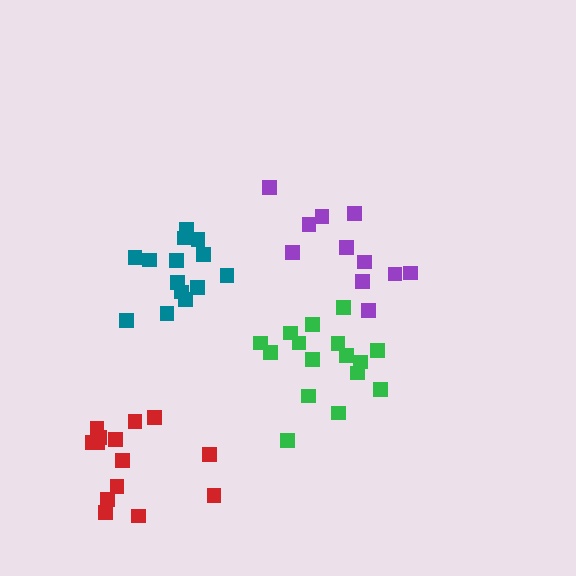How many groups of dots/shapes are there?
There are 4 groups.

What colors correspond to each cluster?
The clusters are colored: teal, green, purple, red.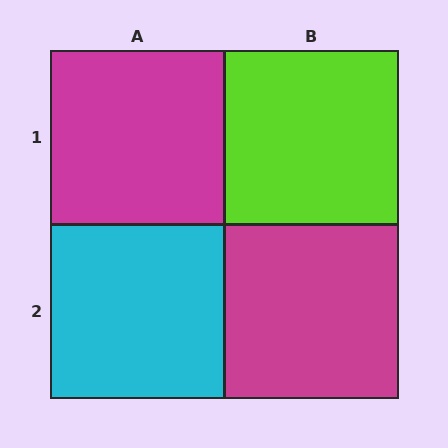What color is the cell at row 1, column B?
Lime.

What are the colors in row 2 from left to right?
Cyan, magenta.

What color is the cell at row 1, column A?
Magenta.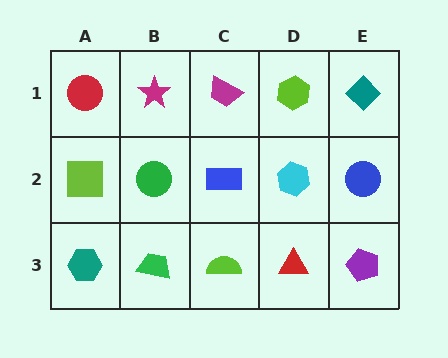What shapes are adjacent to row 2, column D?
A lime hexagon (row 1, column D), a red triangle (row 3, column D), a blue rectangle (row 2, column C), a blue circle (row 2, column E).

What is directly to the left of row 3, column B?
A teal hexagon.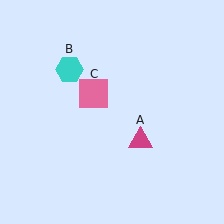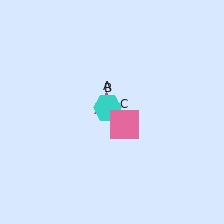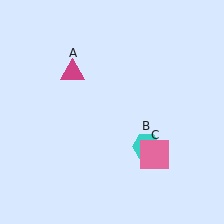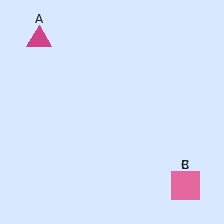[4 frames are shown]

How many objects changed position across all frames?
3 objects changed position: magenta triangle (object A), cyan hexagon (object B), pink square (object C).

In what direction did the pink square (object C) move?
The pink square (object C) moved down and to the right.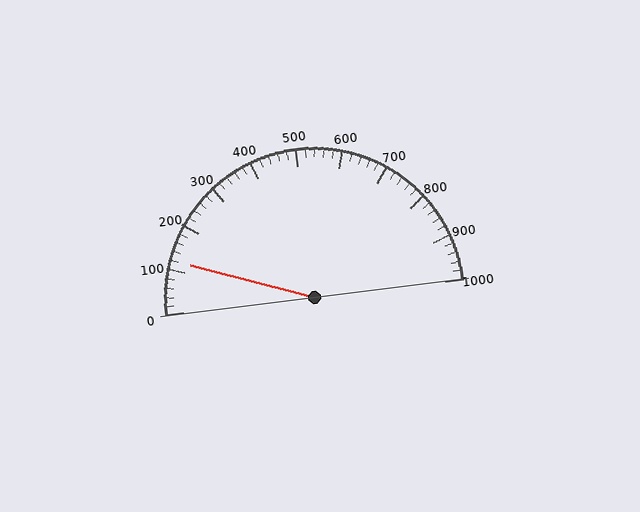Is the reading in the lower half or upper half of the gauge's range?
The reading is in the lower half of the range (0 to 1000).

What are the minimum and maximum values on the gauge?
The gauge ranges from 0 to 1000.